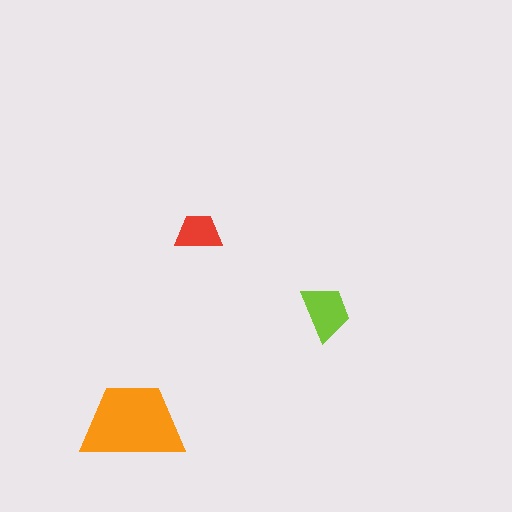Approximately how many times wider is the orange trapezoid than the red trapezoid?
About 2 times wider.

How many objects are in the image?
There are 3 objects in the image.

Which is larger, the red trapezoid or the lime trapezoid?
The lime one.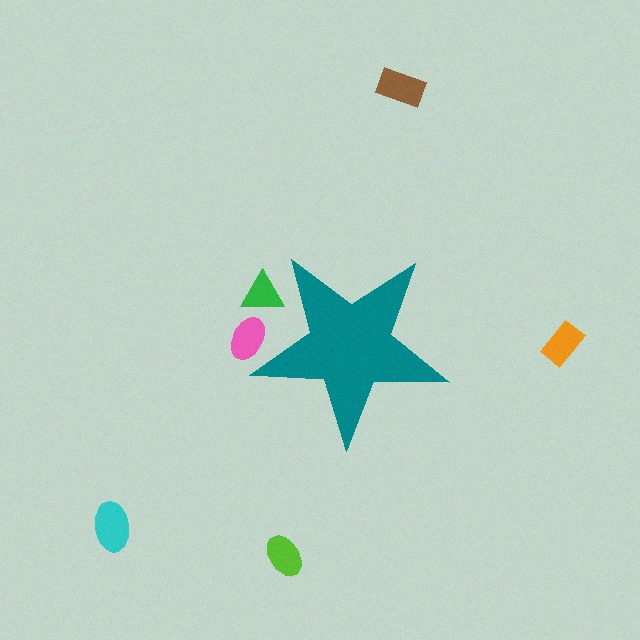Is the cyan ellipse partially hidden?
No, the cyan ellipse is fully visible.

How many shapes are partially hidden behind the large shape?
2 shapes are partially hidden.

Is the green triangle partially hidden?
Yes, the green triangle is partially hidden behind the teal star.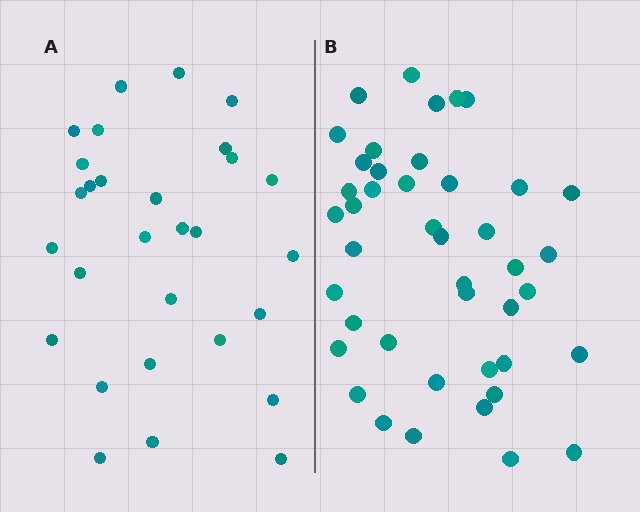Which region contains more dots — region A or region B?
Region B (the right region) has more dots.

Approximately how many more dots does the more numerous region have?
Region B has approximately 15 more dots than region A.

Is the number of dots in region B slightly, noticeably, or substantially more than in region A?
Region B has substantially more. The ratio is roughly 1.5 to 1.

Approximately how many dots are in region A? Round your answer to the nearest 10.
About 30 dots. (The exact count is 29, which rounds to 30.)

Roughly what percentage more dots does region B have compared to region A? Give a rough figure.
About 50% more.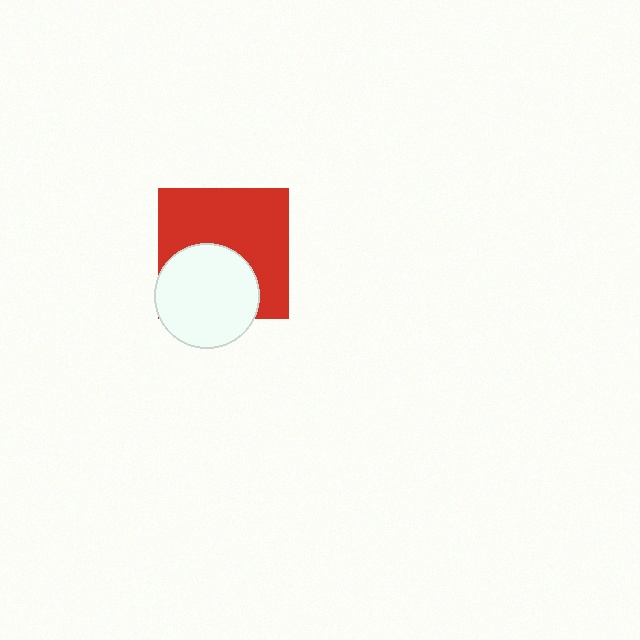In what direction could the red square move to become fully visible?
The red square could move up. That would shift it out from behind the white circle entirely.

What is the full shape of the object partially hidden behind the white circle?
The partially hidden object is a red square.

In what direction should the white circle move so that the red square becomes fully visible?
The white circle should move down. That is the shortest direction to clear the overlap and leave the red square fully visible.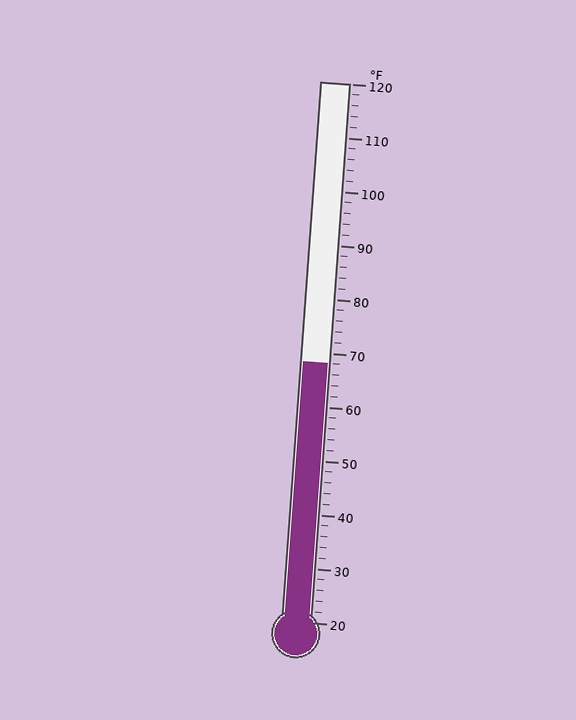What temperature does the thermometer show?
The thermometer shows approximately 68°F.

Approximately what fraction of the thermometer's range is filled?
The thermometer is filled to approximately 50% of its range.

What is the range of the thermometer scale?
The thermometer scale ranges from 20°F to 120°F.